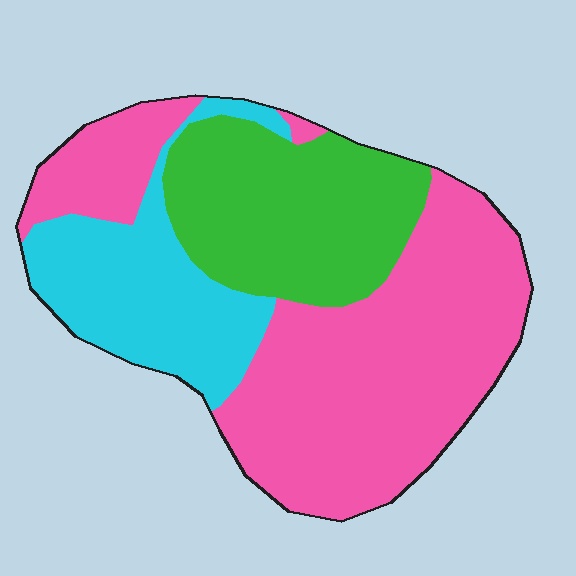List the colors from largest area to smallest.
From largest to smallest: pink, green, cyan.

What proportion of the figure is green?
Green covers around 25% of the figure.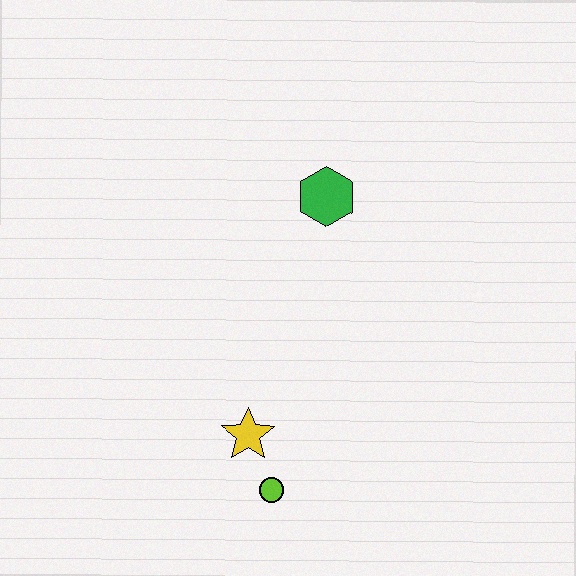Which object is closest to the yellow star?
The lime circle is closest to the yellow star.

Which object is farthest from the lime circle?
The green hexagon is farthest from the lime circle.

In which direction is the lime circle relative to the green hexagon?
The lime circle is below the green hexagon.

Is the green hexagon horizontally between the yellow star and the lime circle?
No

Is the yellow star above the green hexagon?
No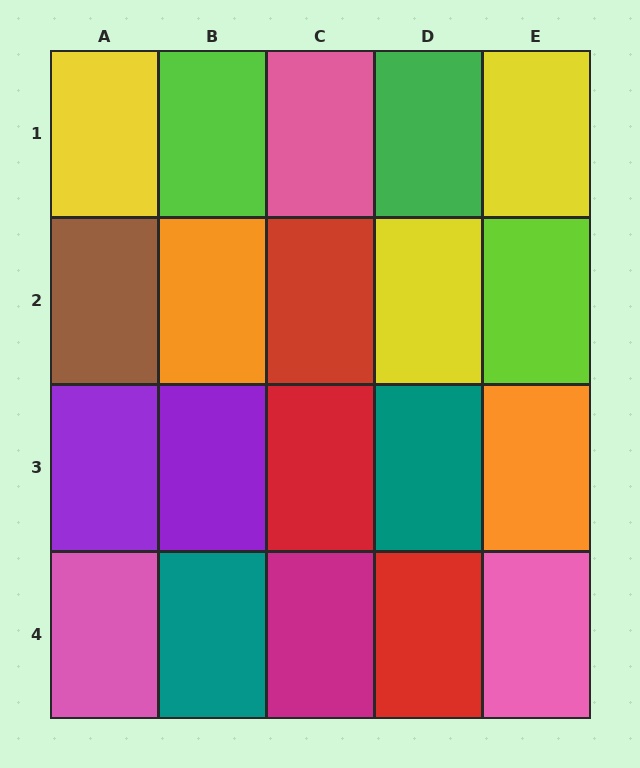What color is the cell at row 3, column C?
Red.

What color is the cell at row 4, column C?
Magenta.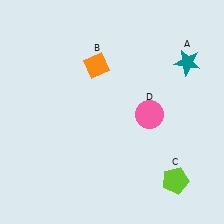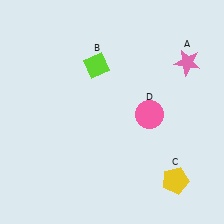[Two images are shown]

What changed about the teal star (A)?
In Image 1, A is teal. In Image 2, it changed to pink.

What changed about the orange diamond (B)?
In Image 1, B is orange. In Image 2, it changed to lime.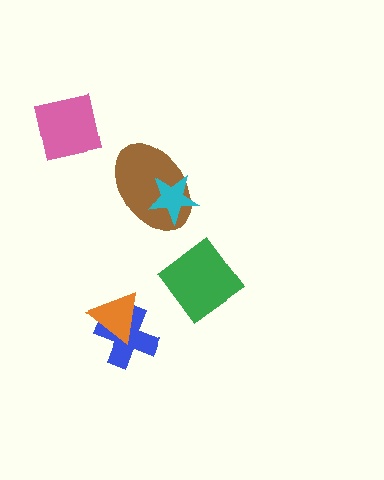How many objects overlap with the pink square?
0 objects overlap with the pink square.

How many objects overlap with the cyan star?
1 object overlaps with the cyan star.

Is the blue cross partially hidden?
Yes, it is partially covered by another shape.